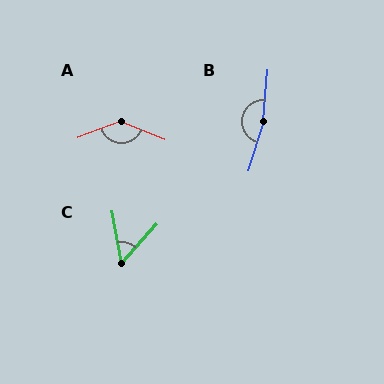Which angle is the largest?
B, at approximately 168 degrees.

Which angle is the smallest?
C, at approximately 51 degrees.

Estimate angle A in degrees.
Approximately 138 degrees.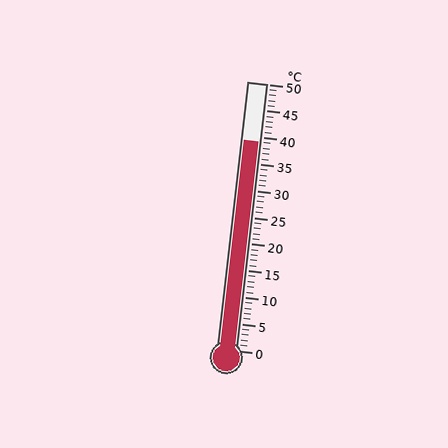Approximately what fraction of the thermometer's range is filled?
The thermometer is filled to approximately 80% of its range.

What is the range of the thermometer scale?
The thermometer scale ranges from 0°C to 50°C.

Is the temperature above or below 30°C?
The temperature is above 30°C.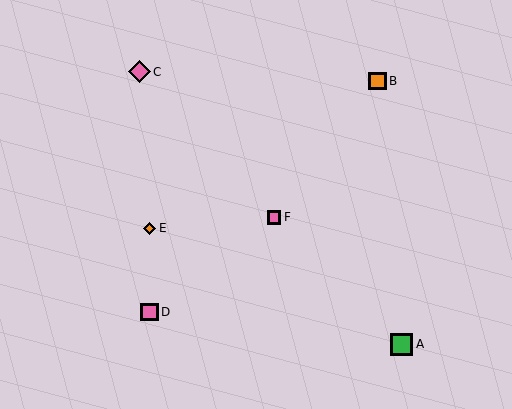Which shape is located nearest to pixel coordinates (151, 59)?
The pink diamond (labeled C) at (139, 72) is nearest to that location.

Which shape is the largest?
The green square (labeled A) is the largest.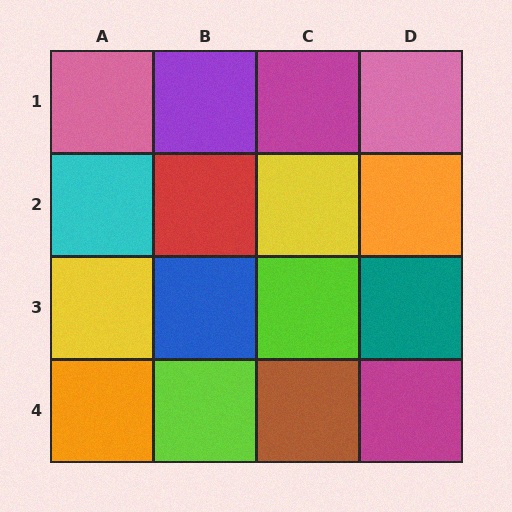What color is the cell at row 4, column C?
Brown.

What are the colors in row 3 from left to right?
Yellow, blue, lime, teal.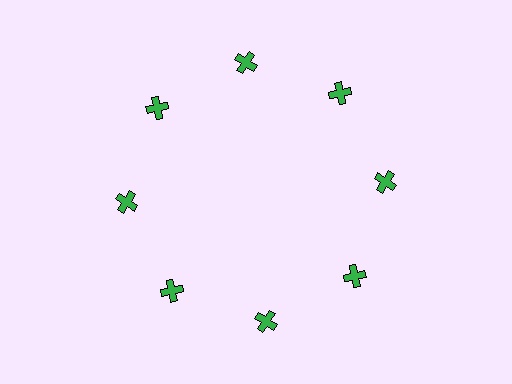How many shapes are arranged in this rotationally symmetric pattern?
There are 8 shapes, arranged in 8 groups of 1.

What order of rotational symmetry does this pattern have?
This pattern has 8-fold rotational symmetry.